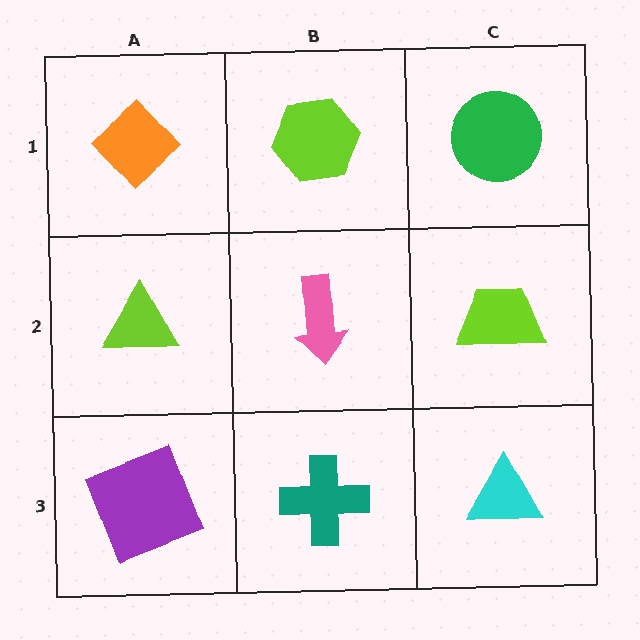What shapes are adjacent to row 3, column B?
A pink arrow (row 2, column B), a purple square (row 3, column A), a cyan triangle (row 3, column C).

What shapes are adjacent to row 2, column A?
An orange diamond (row 1, column A), a purple square (row 3, column A), a pink arrow (row 2, column B).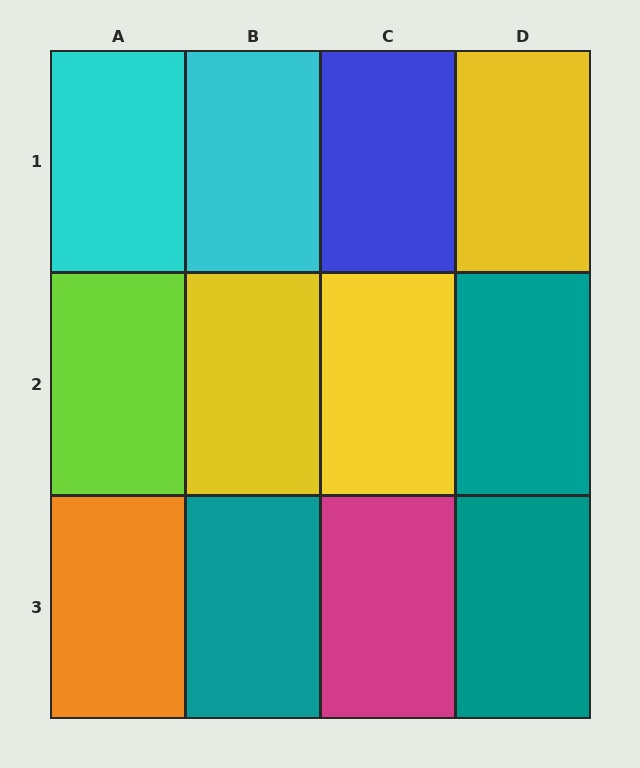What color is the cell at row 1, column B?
Cyan.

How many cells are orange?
1 cell is orange.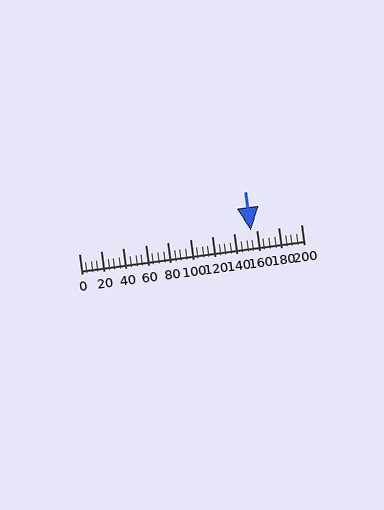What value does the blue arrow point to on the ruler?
The blue arrow points to approximately 155.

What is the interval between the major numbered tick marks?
The major tick marks are spaced 20 units apart.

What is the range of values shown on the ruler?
The ruler shows values from 0 to 200.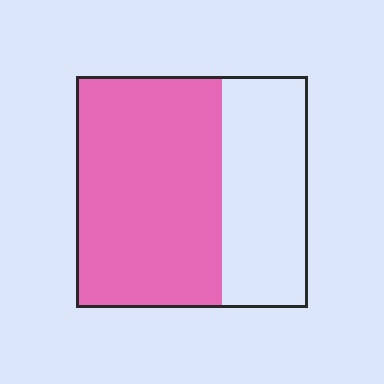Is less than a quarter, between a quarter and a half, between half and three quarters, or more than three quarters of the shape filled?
Between half and three quarters.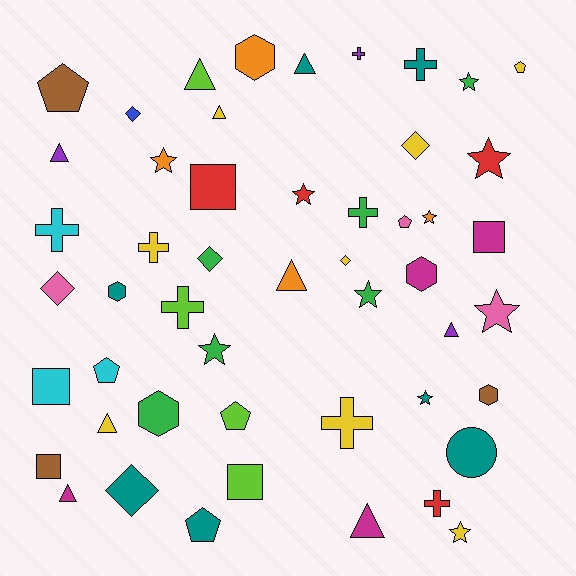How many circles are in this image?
There is 1 circle.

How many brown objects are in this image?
There are 3 brown objects.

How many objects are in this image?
There are 50 objects.